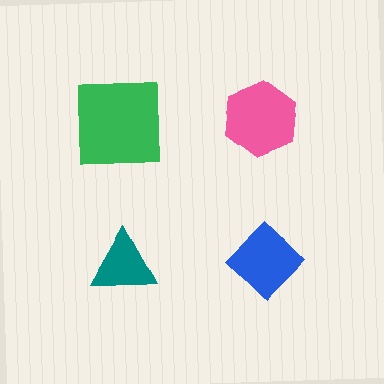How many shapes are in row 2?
2 shapes.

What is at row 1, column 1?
A green square.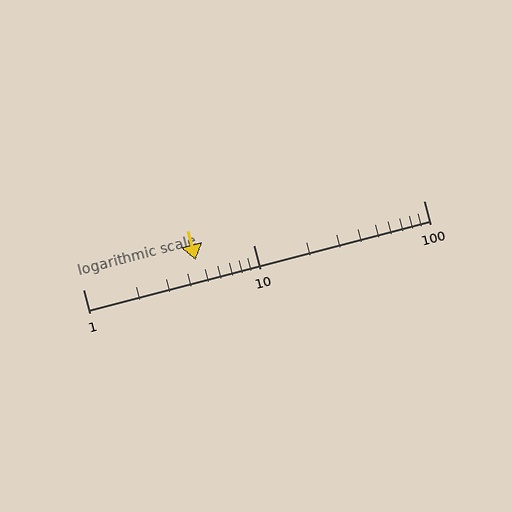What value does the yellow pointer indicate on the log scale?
The pointer indicates approximately 4.6.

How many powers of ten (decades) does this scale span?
The scale spans 2 decades, from 1 to 100.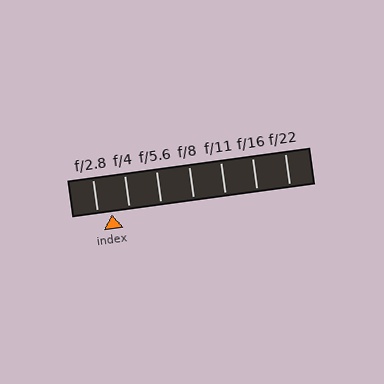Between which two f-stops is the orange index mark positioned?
The index mark is between f/2.8 and f/4.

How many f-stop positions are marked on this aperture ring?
There are 7 f-stop positions marked.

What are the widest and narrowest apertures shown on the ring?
The widest aperture shown is f/2.8 and the narrowest is f/22.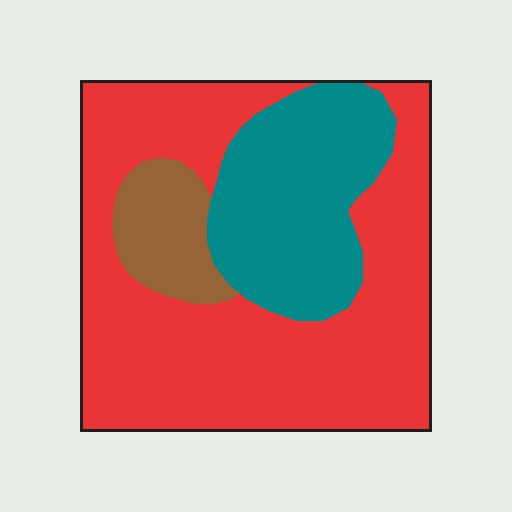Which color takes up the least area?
Brown, at roughly 10%.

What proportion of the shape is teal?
Teal covers 26% of the shape.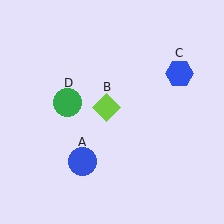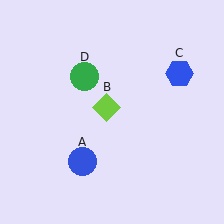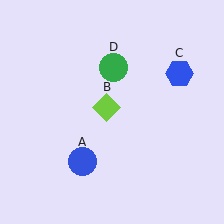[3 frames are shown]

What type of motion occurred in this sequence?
The green circle (object D) rotated clockwise around the center of the scene.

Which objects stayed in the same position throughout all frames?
Blue circle (object A) and lime diamond (object B) and blue hexagon (object C) remained stationary.